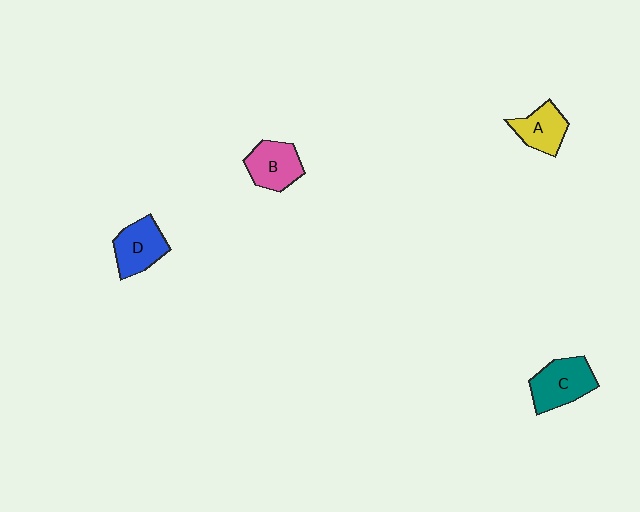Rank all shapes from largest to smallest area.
From largest to smallest: C (teal), D (blue), B (pink), A (yellow).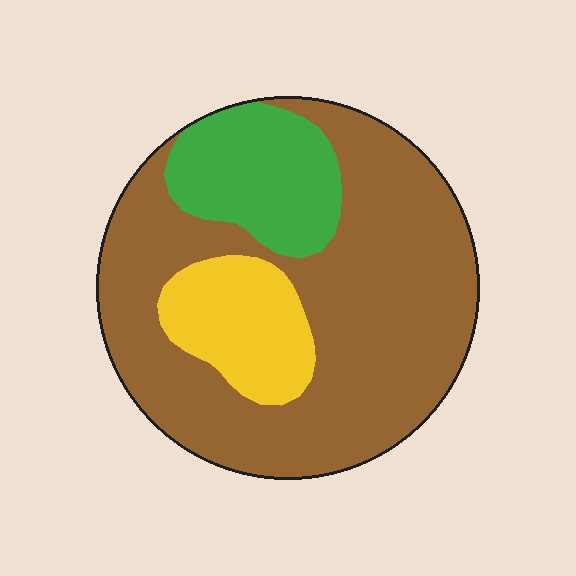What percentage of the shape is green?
Green covers about 15% of the shape.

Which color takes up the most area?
Brown, at roughly 70%.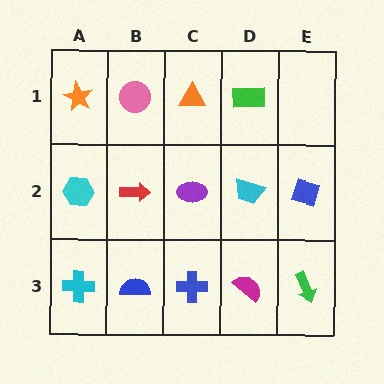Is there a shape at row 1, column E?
No, that cell is empty.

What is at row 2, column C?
A purple ellipse.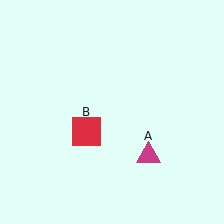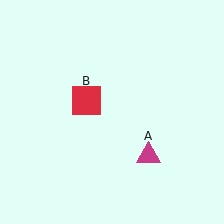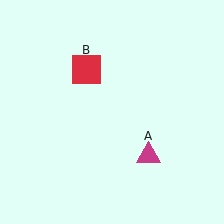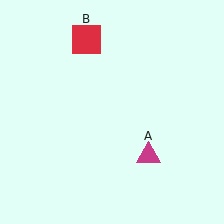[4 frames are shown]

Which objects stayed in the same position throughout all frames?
Magenta triangle (object A) remained stationary.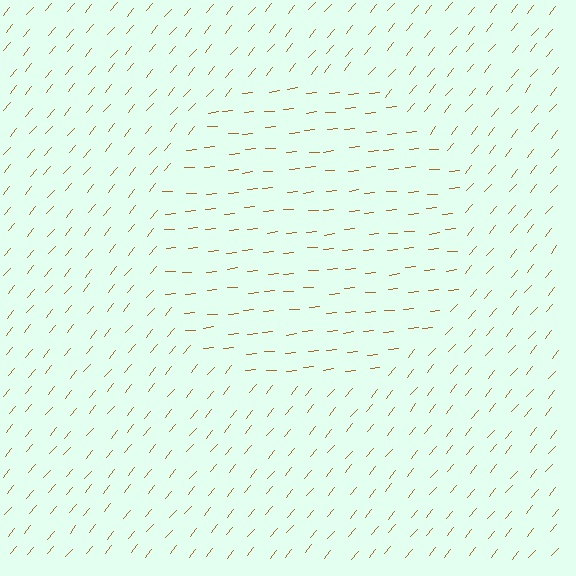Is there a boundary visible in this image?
Yes, there is a texture boundary formed by a change in line orientation.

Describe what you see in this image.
The image is filled with small brown line segments. A circle region in the image has lines oriented differently from the surrounding lines, creating a visible texture boundary.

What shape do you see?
I see a circle.